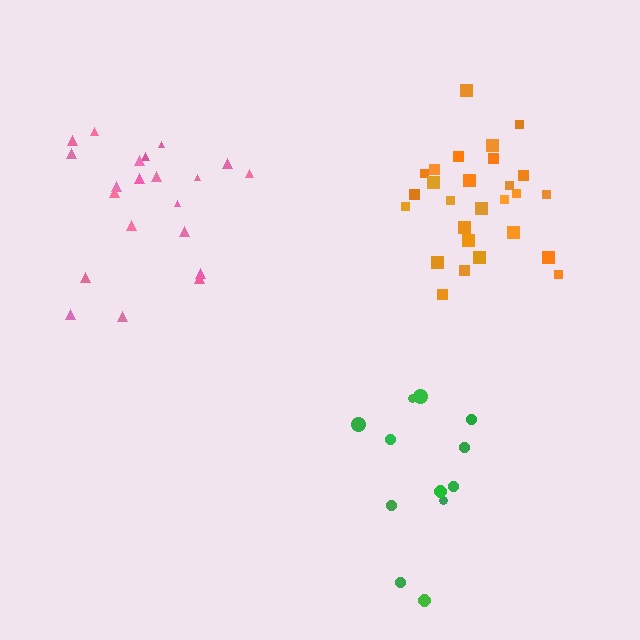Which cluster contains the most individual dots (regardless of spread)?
Orange (28).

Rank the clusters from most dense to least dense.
orange, pink, green.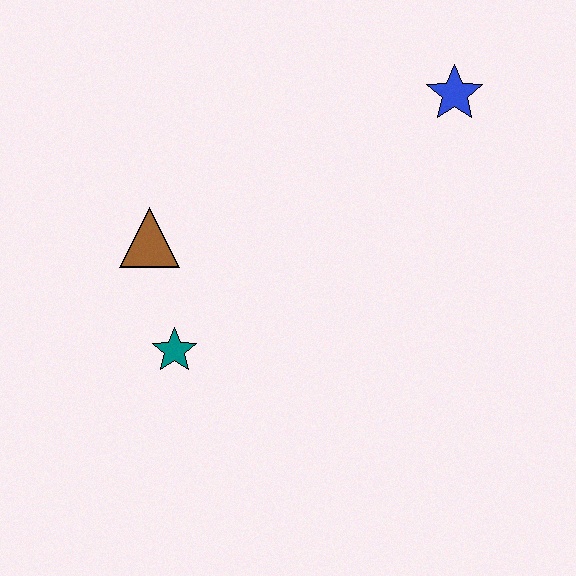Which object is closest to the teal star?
The brown triangle is closest to the teal star.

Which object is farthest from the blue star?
The teal star is farthest from the blue star.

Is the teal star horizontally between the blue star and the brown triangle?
Yes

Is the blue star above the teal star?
Yes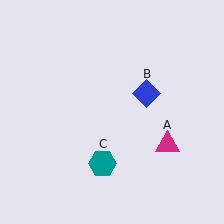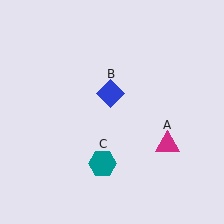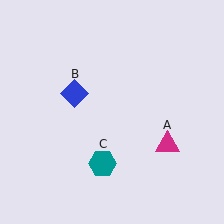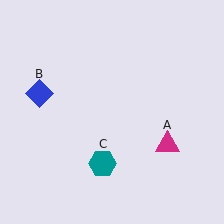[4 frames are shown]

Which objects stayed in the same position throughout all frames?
Magenta triangle (object A) and teal hexagon (object C) remained stationary.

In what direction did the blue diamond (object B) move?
The blue diamond (object B) moved left.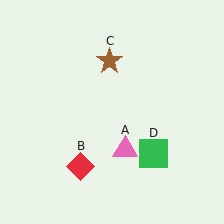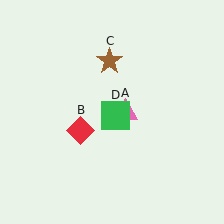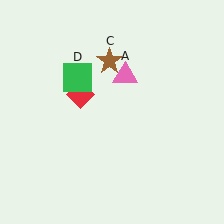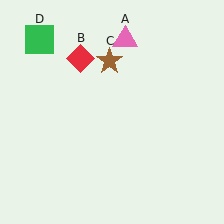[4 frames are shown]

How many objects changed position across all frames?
3 objects changed position: pink triangle (object A), red diamond (object B), green square (object D).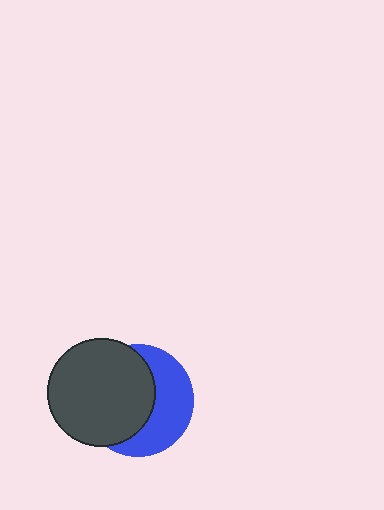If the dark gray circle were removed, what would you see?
You would see the complete blue circle.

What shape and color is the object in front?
The object in front is a dark gray circle.